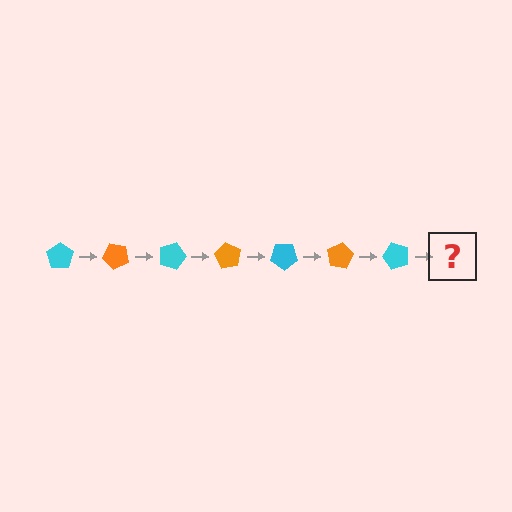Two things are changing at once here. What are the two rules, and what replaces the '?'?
The two rules are that it rotates 45 degrees each step and the color cycles through cyan and orange. The '?' should be an orange pentagon, rotated 315 degrees from the start.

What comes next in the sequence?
The next element should be an orange pentagon, rotated 315 degrees from the start.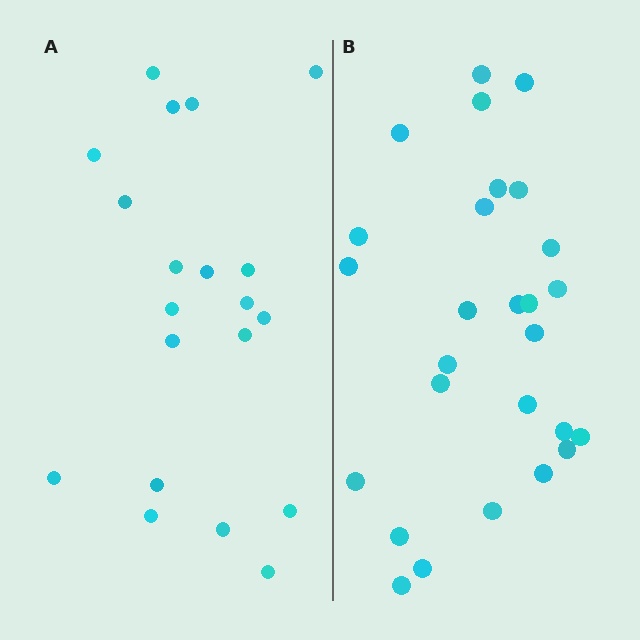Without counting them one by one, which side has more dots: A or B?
Region B (the right region) has more dots.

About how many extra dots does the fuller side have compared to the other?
Region B has roughly 8 or so more dots than region A.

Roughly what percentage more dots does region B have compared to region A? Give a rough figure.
About 35% more.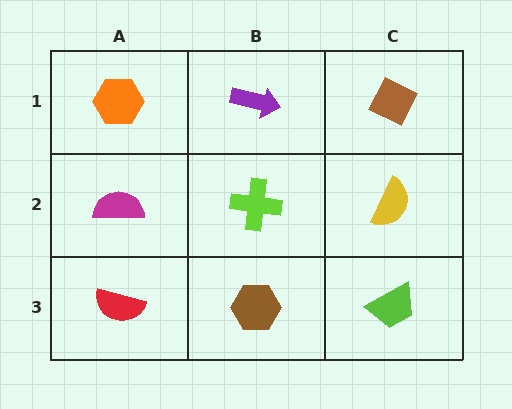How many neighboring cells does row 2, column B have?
4.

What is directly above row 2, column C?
A brown diamond.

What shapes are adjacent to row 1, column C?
A yellow semicircle (row 2, column C), a purple arrow (row 1, column B).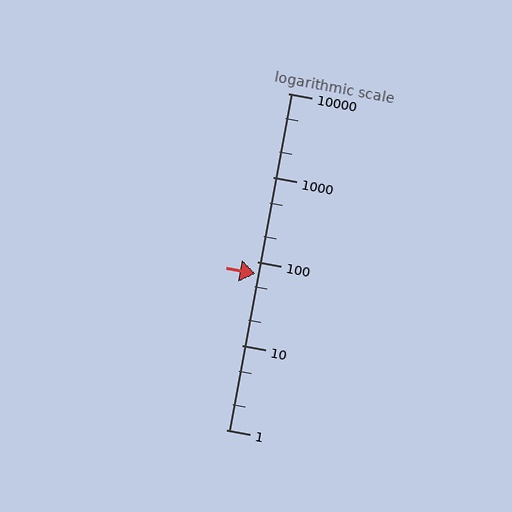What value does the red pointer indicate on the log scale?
The pointer indicates approximately 71.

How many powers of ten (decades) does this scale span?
The scale spans 4 decades, from 1 to 10000.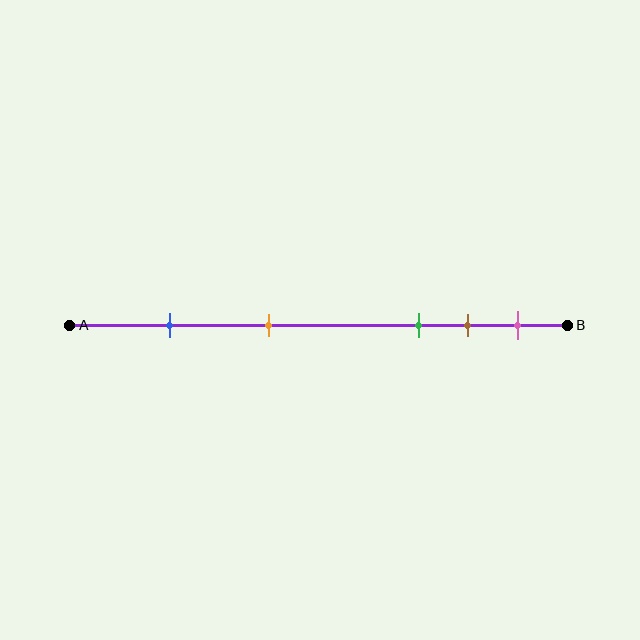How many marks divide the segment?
There are 5 marks dividing the segment.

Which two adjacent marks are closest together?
The brown and pink marks are the closest adjacent pair.